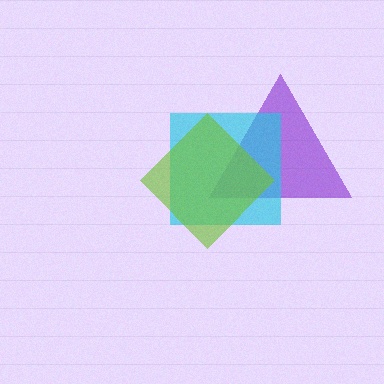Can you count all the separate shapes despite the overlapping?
Yes, there are 3 separate shapes.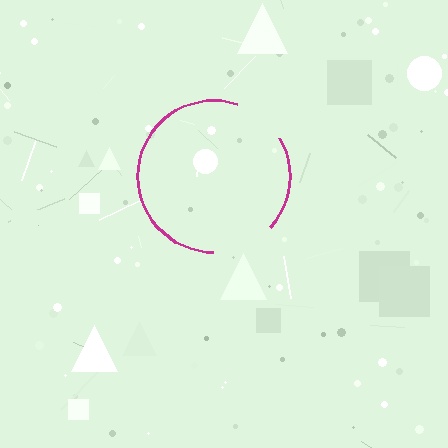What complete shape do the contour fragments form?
The contour fragments form a circle.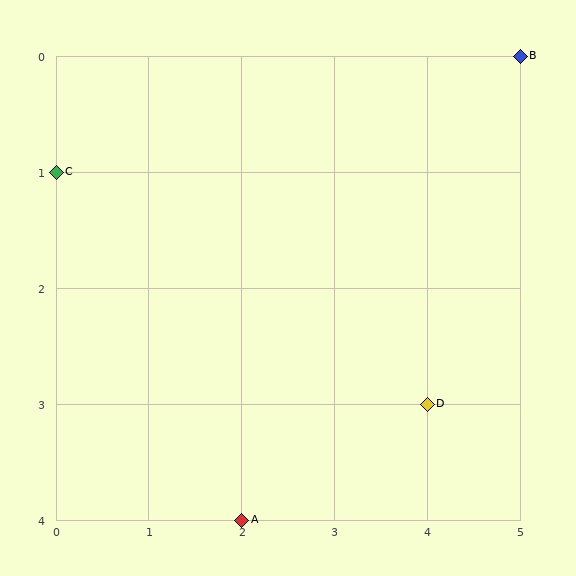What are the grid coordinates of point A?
Point A is at grid coordinates (2, 4).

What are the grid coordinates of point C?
Point C is at grid coordinates (0, 1).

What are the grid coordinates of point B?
Point B is at grid coordinates (5, 0).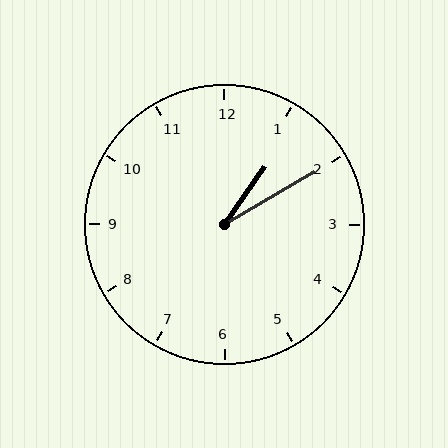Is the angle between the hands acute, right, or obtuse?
It is acute.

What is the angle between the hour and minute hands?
Approximately 25 degrees.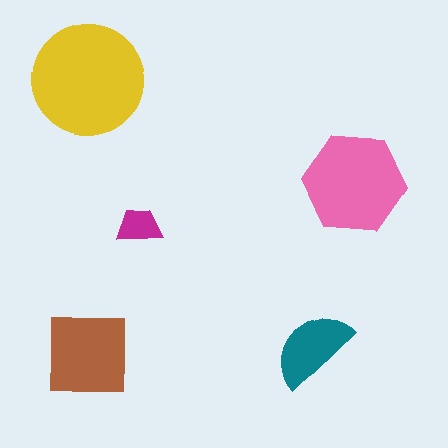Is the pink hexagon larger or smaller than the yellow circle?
Smaller.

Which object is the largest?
The yellow circle.